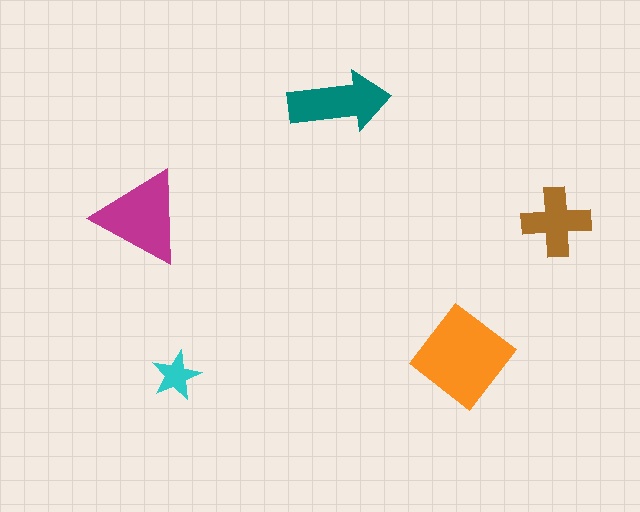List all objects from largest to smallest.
The orange diamond, the magenta triangle, the teal arrow, the brown cross, the cyan star.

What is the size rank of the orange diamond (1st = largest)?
1st.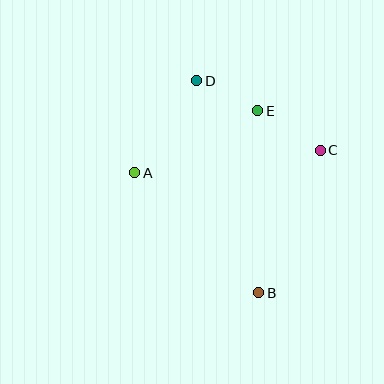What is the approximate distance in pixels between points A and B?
The distance between A and B is approximately 173 pixels.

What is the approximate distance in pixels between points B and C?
The distance between B and C is approximately 155 pixels.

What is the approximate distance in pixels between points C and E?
The distance between C and E is approximately 74 pixels.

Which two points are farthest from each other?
Points B and D are farthest from each other.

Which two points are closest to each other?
Points D and E are closest to each other.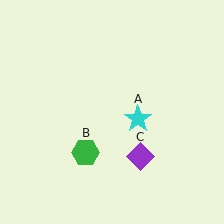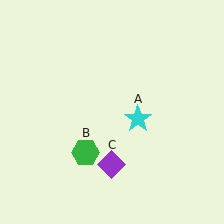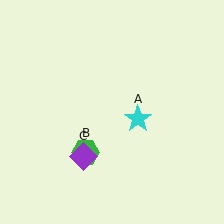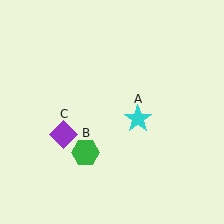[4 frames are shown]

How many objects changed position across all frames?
1 object changed position: purple diamond (object C).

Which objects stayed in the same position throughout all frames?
Cyan star (object A) and green hexagon (object B) remained stationary.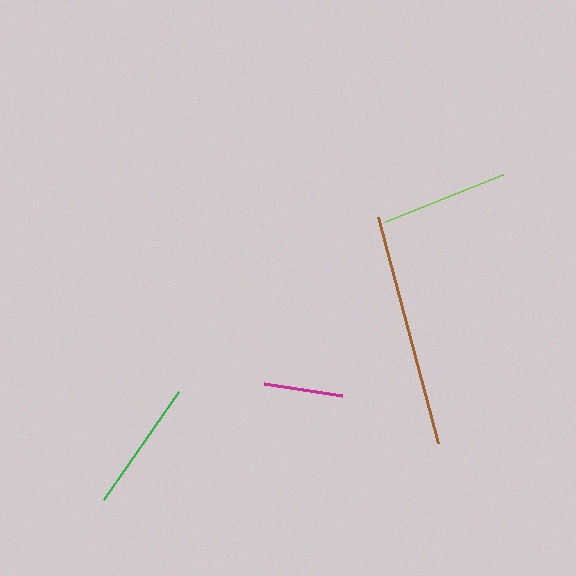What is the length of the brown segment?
The brown segment is approximately 234 pixels long.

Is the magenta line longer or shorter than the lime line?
The lime line is longer than the magenta line.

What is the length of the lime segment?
The lime segment is approximately 128 pixels long.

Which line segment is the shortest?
The magenta line is the shortest at approximately 79 pixels.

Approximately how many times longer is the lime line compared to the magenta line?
The lime line is approximately 1.6 times the length of the magenta line.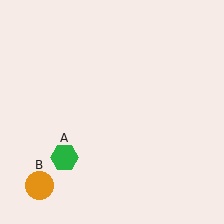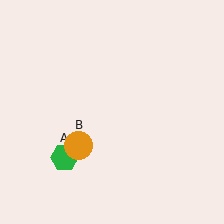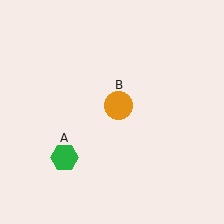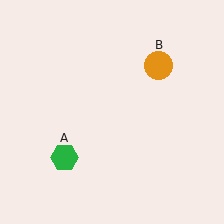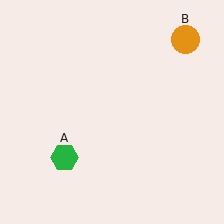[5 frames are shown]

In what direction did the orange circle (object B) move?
The orange circle (object B) moved up and to the right.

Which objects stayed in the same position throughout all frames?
Green hexagon (object A) remained stationary.